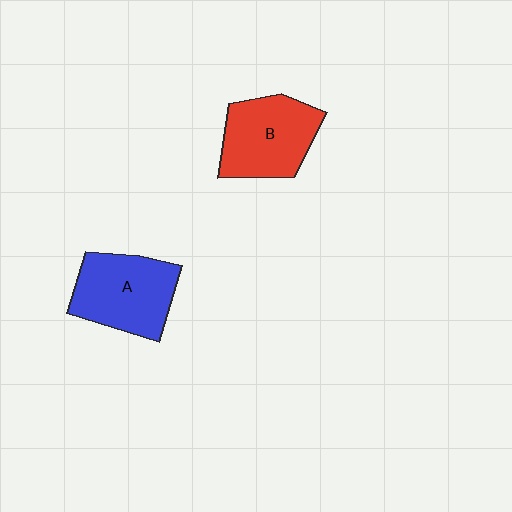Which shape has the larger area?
Shape A (blue).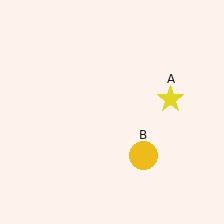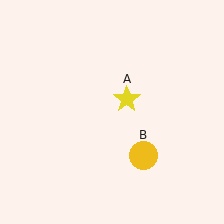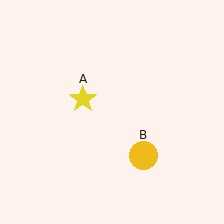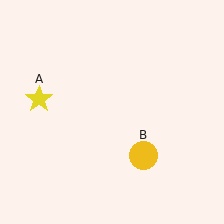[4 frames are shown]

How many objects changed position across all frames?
1 object changed position: yellow star (object A).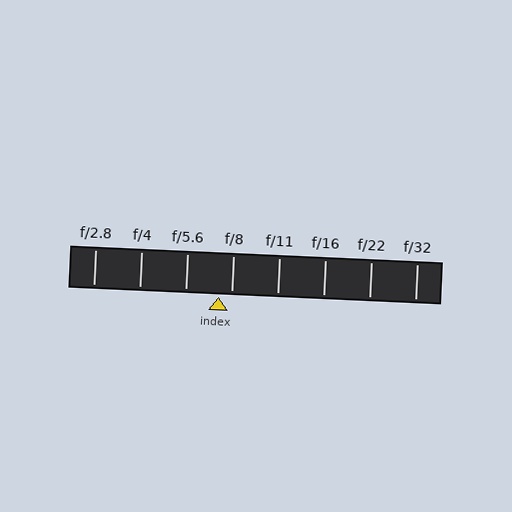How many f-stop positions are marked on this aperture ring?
There are 8 f-stop positions marked.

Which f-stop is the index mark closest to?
The index mark is closest to f/8.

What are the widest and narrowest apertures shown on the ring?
The widest aperture shown is f/2.8 and the narrowest is f/32.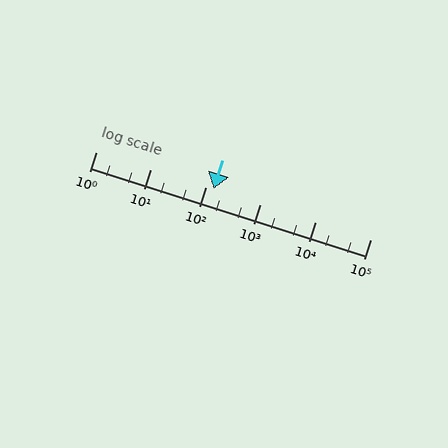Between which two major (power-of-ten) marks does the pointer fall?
The pointer is between 100 and 1000.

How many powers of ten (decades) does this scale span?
The scale spans 5 decades, from 1 to 100000.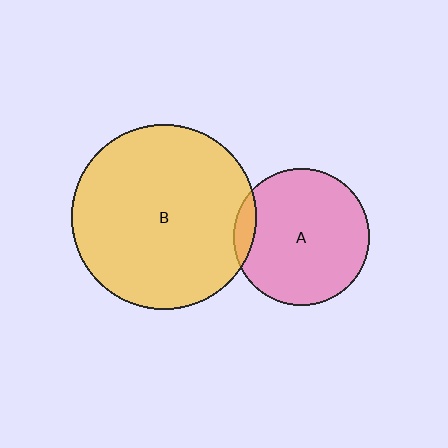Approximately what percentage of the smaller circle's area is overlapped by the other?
Approximately 10%.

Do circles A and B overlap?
Yes.